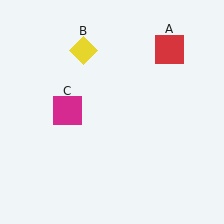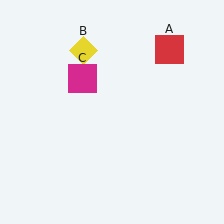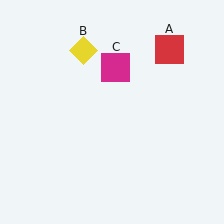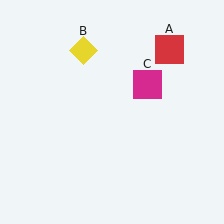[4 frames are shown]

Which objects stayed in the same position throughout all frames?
Red square (object A) and yellow diamond (object B) remained stationary.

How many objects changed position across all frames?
1 object changed position: magenta square (object C).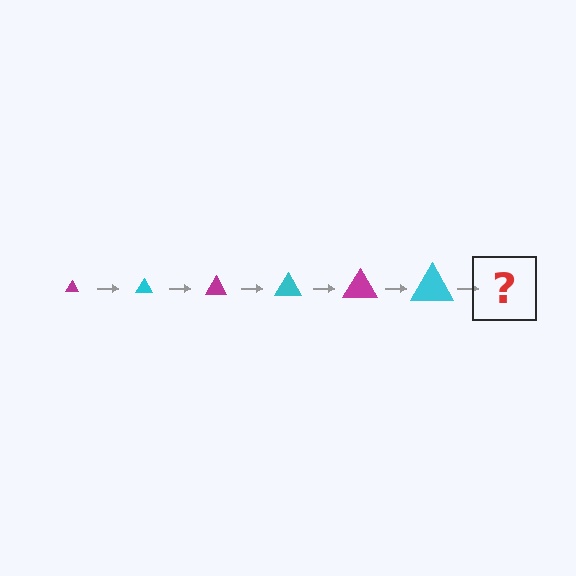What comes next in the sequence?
The next element should be a magenta triangle, larger than the previous one.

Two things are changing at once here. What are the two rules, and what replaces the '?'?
The two rules are that the triangle grows larger each step and the color cycles through magenta and cyan. The '?' should be a magenta triangle, larger than the previous one.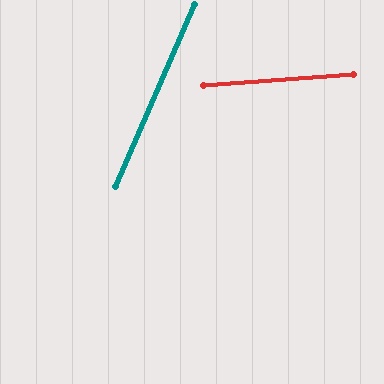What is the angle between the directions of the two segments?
Approximately 63 degrees.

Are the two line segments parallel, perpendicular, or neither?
Neither parallel nor perpendicular — they differ by about 63°.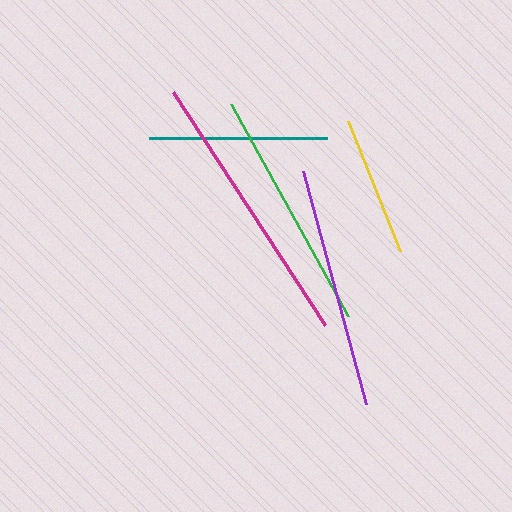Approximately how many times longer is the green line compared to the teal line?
The green line is approximately 1.4 times the length of the teal line.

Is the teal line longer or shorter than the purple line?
The purple line is longer than the teal line.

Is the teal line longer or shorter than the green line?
The green line is longer than the teal line.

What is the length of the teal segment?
The teal segment is approximately 178 pixels long.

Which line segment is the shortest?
The yellow line is the shortest at approximately 140 pixels.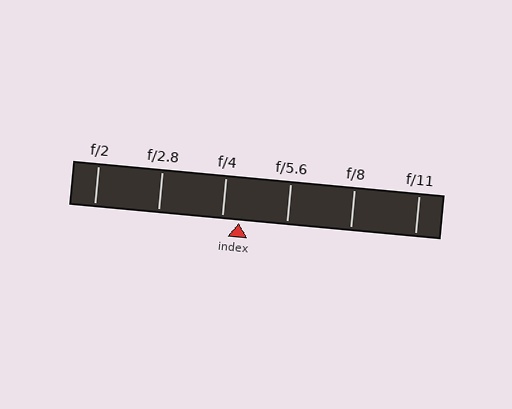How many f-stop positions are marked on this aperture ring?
There are 6 f-stop positions marked.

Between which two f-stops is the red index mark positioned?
The index mark is between f/4 and f/5.6.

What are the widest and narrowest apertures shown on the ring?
The widest aperture shown is f/2 and the narrowest is f/11.